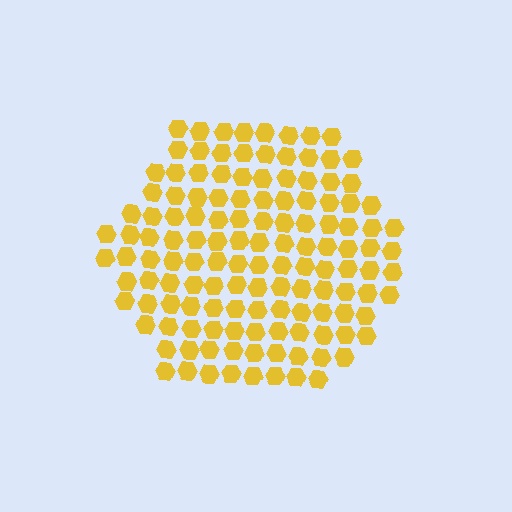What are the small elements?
The small elements are hexagons.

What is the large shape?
The large shape is a hexagon.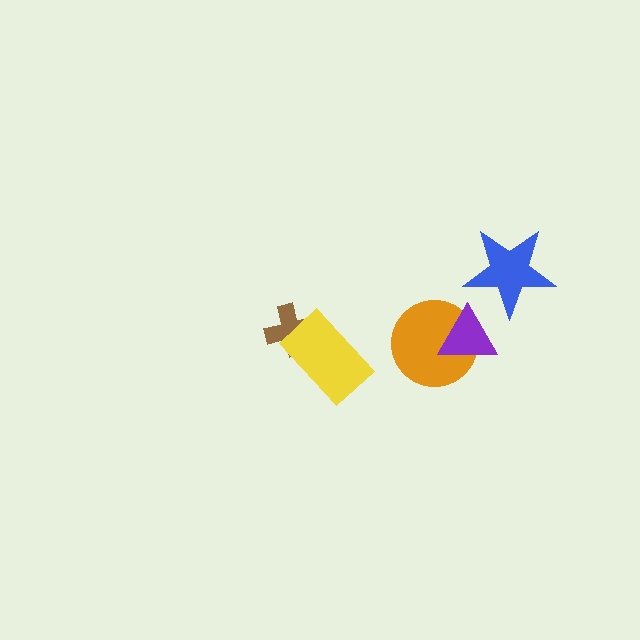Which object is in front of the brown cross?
The yellow rectangle is in front of the brown cross.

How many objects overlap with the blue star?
0 objects overlap with the blue star.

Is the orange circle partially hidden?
Yes, it is partially covered by another shape.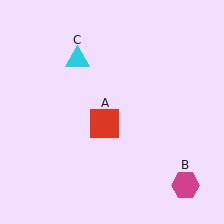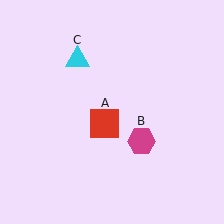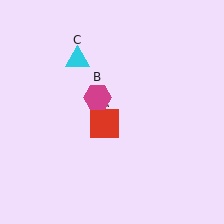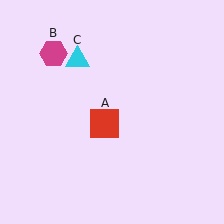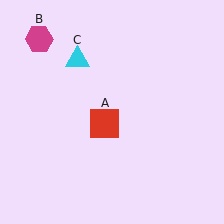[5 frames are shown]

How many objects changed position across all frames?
1 object changed position: magenta hexagon (object B).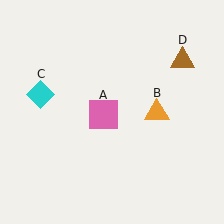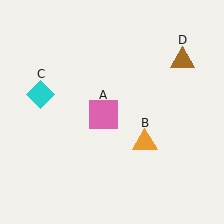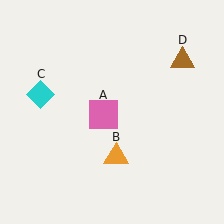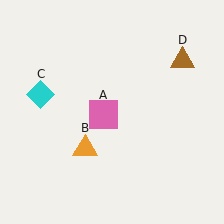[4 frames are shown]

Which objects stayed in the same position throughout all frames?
Pink square (object A) and cyan diamond (object C) and brown triangle (object D) remained stationary.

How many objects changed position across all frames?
1 object changed position: orange triangle (object B).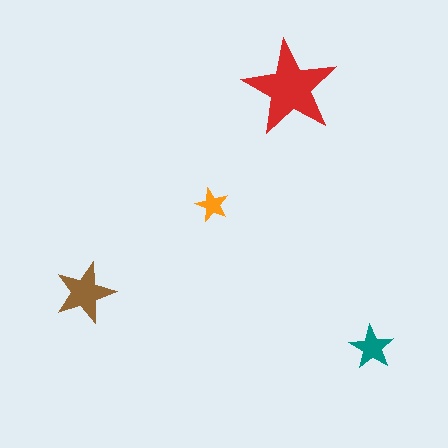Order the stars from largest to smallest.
the red one, the brown one, the teal one, the orange one.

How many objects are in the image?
There are 4 objects in the image.